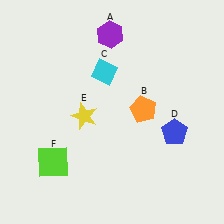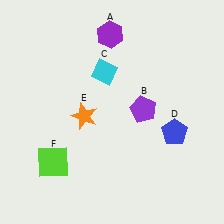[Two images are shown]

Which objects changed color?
B changed from orange to purple. E changed from yellow to orange.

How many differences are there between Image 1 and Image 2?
There are 2 differences between the two images.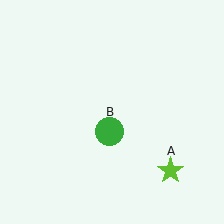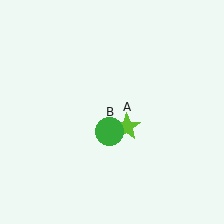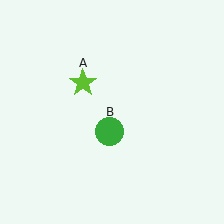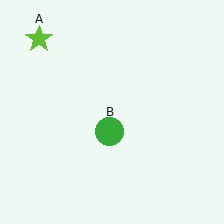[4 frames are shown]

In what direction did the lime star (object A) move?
The lime star (object A) moved up and to the left.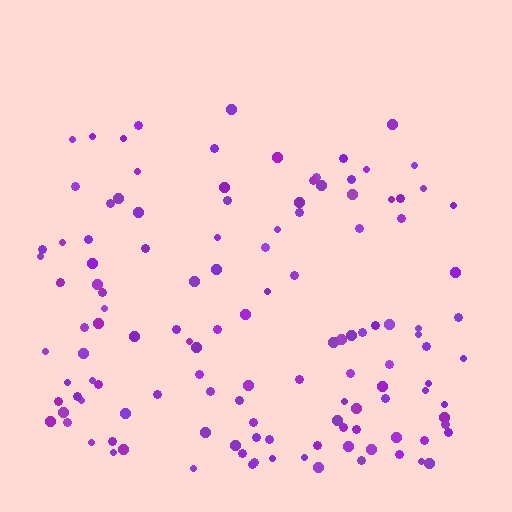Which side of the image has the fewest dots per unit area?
The top.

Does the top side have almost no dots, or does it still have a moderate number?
Still a moderate number, just noticeably fewer than the bottom.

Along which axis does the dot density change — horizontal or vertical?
Vertical.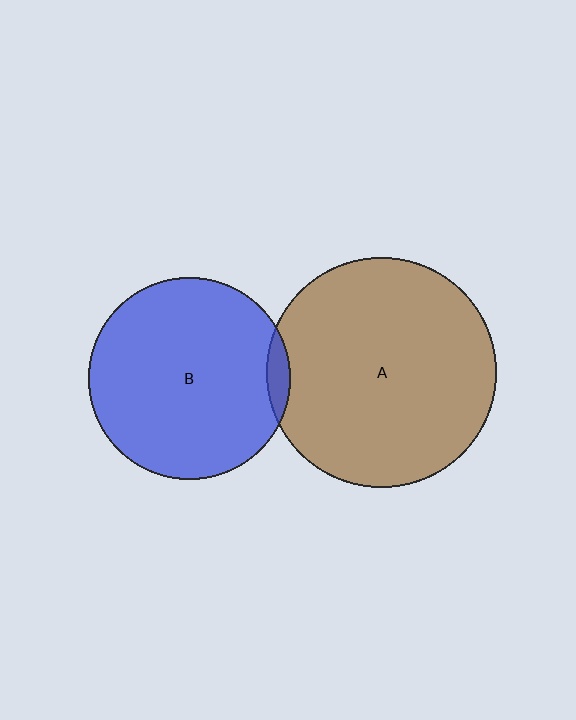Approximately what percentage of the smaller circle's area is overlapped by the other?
Approximately 5%.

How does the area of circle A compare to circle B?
Approximately 1.3 times.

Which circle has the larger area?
Circle A (brown).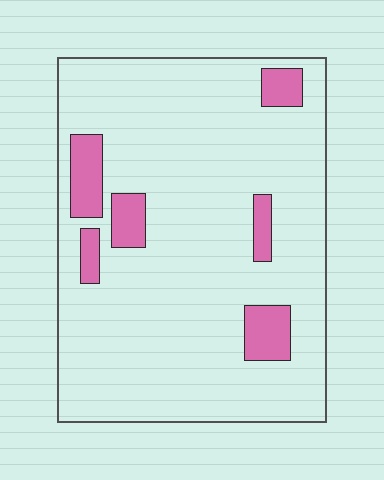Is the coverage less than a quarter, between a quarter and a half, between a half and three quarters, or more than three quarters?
Less than a quarter.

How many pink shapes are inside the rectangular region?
6.